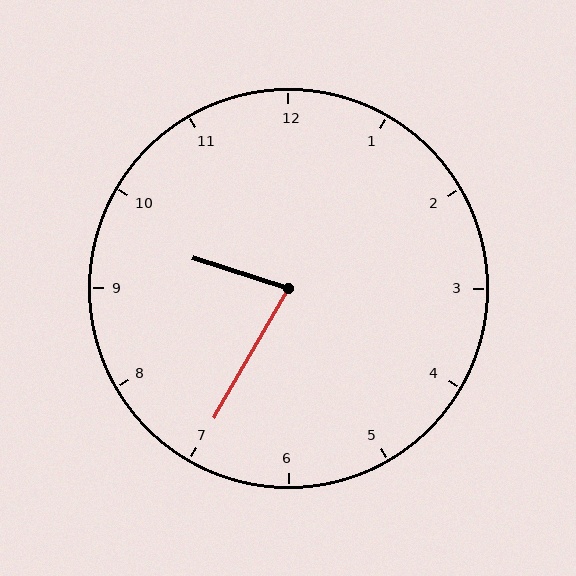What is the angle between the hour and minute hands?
Approximately 78 degrees.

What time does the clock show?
9:35.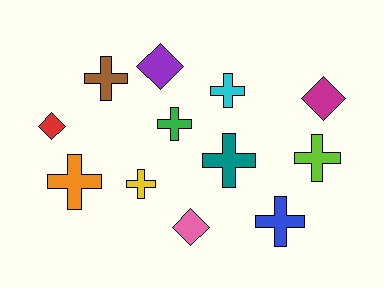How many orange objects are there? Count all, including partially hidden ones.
There is 1 orange object.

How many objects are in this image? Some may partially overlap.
There are 12 objects.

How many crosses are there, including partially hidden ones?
There are 8 crosses.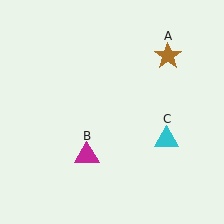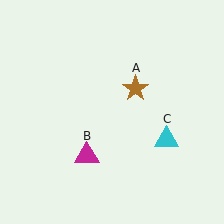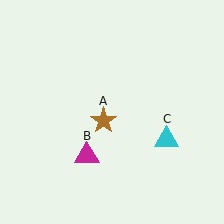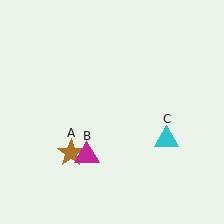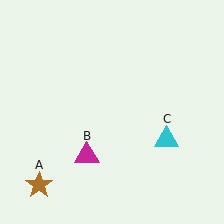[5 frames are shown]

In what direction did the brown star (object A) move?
The brown star (object A) moved down and to the left.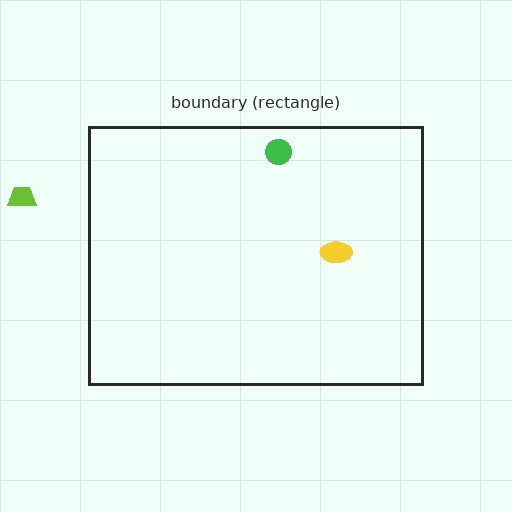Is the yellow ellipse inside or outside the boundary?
Inside.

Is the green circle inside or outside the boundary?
Inside.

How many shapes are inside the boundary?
2 inside, 1 outside.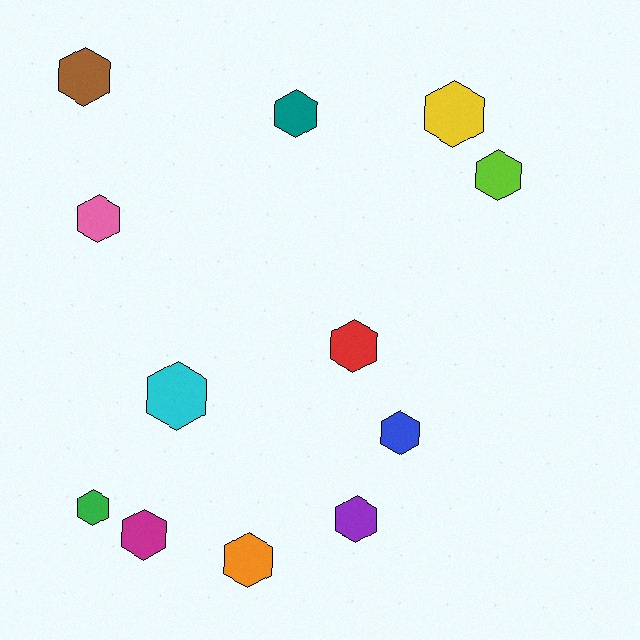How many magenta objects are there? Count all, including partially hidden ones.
There is 1 magenta object.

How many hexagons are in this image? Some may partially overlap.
There are 12 hexagons.